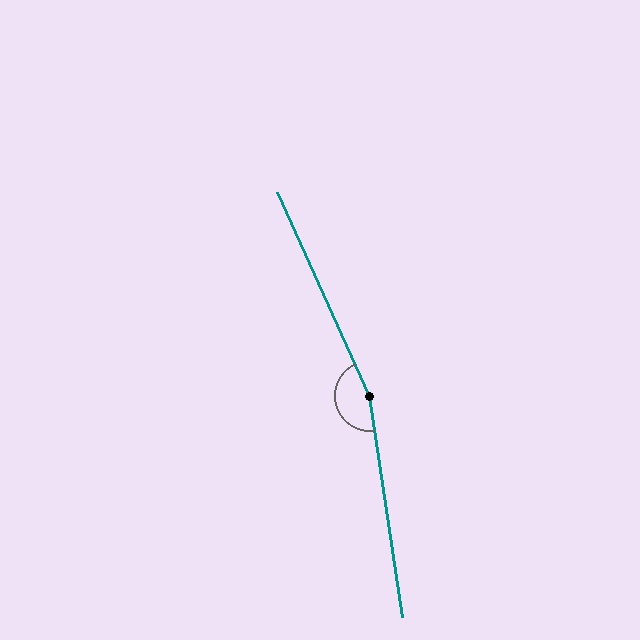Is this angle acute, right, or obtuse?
It is obtuse.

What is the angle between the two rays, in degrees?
Approximately 164 degrees.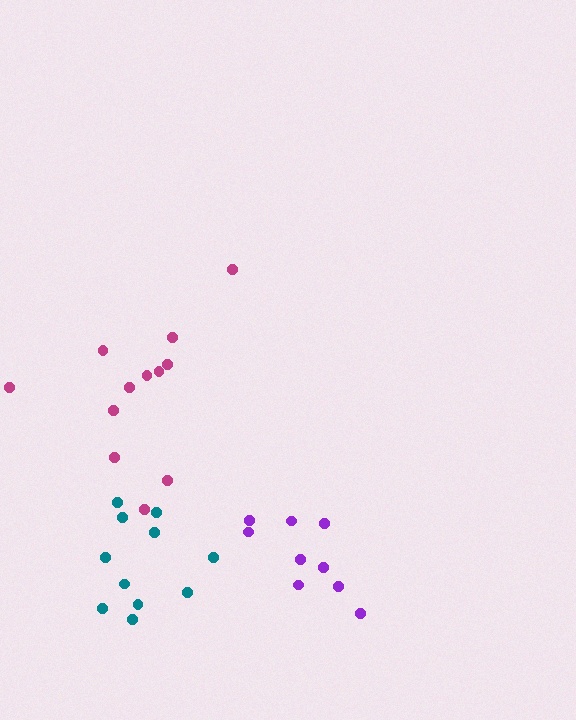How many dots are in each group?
Group 1: 12 dots, Group 2: 9 dots, Group 3: 11 dots (32 total).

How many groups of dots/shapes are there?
There are 3 groups.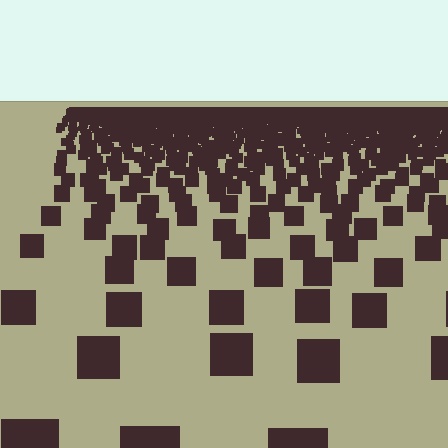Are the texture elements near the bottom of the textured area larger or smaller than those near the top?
Larger. Near the bottom, elements are closer to the viewer and appear at a bigger on-screen size.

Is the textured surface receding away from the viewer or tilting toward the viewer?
The surface is receding away from the viewer. Texture elements get smaller and denser toward the top.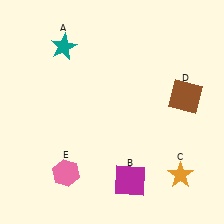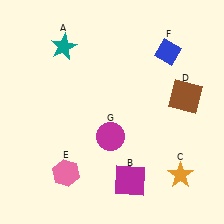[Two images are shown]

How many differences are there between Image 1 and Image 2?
There are 2 differences between the two images.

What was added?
A blue diamond (F), a magenta circle (G) were added in Image 2.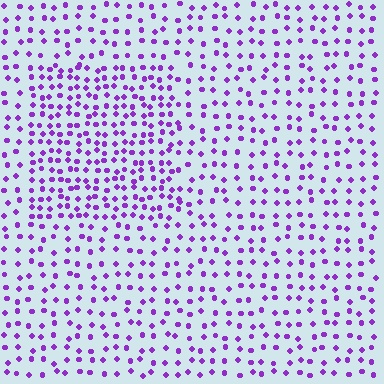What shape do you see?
I see a rectangle.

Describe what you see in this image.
The image contains small purple elements arranged at two different densities. A rectangle-shaped region is visible where the elements are more densely packed than the surrounding area.